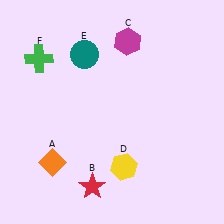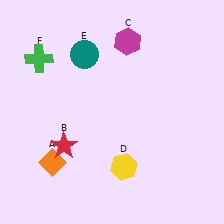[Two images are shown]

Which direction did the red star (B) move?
The red star (B) moved up.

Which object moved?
The red star (B) moved up.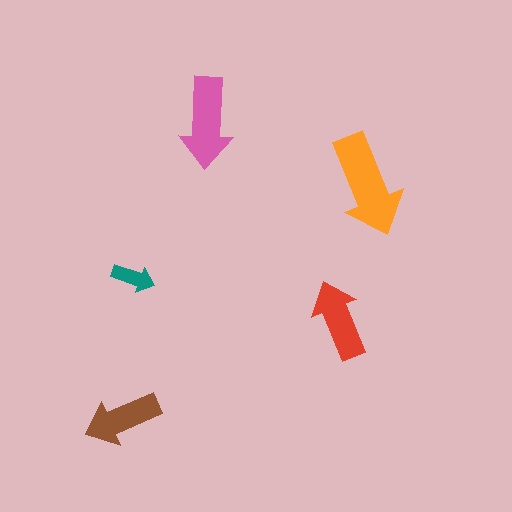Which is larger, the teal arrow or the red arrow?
The red one.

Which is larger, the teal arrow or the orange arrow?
The orange one.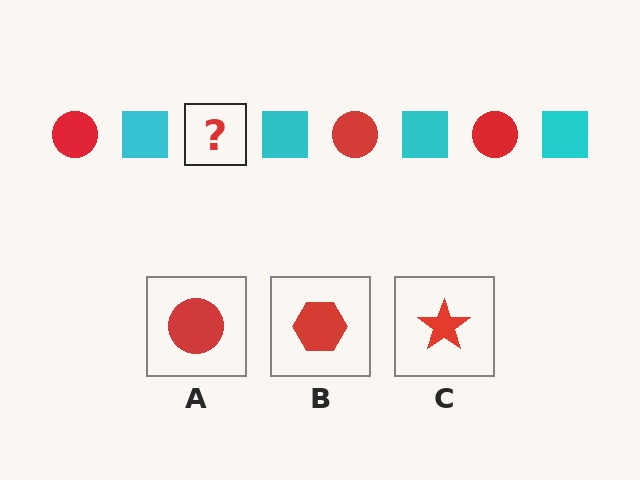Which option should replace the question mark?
Option A.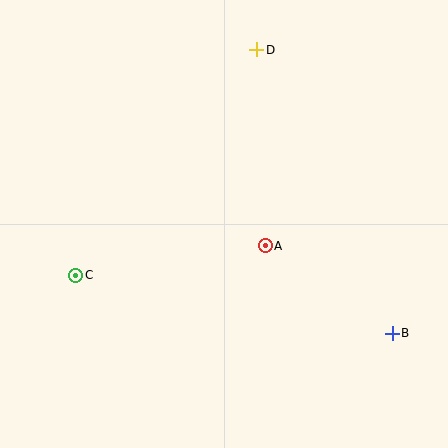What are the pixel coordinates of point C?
Point C is at (75, 275).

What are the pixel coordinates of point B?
Point B is at (392, 333).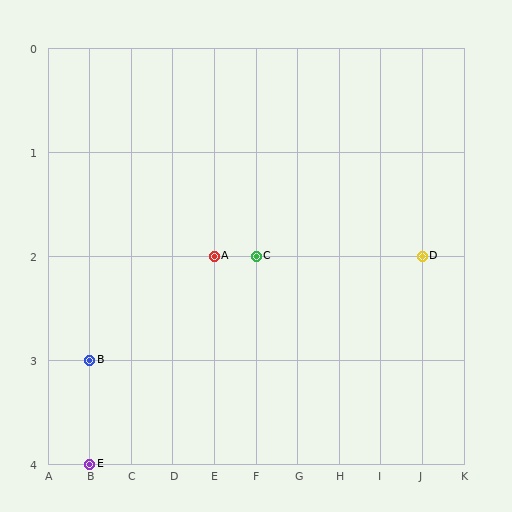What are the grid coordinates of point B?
Point B is at grid coordinates (B, 3).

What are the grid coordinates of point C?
Point C is at grid coordinates (F, 2).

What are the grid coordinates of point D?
Point D is at grid coordinates (J, 2).